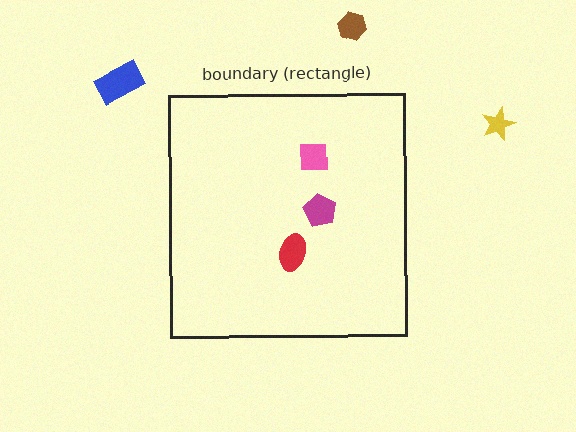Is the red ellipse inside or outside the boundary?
Inside.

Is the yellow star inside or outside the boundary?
Outside.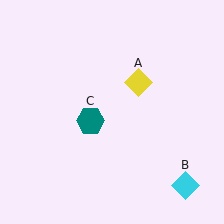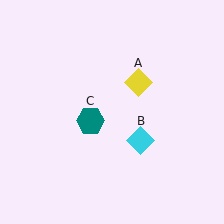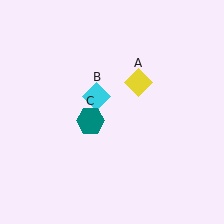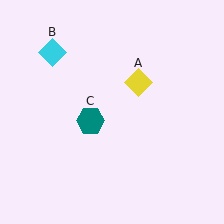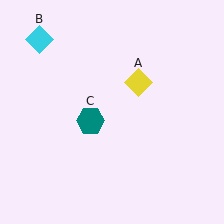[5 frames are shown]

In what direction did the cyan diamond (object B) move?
The cyan diamond (object B) moved up and to the left.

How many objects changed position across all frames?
1 object changed position: cyan diamond (object B).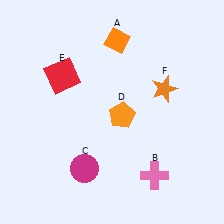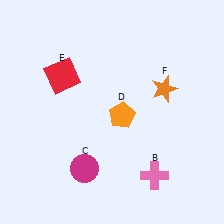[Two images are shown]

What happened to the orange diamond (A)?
The orange diamond (A) was removed in Image 2. It was in the top-right area of Image 1.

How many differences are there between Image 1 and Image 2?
There is 1 difference between the two images.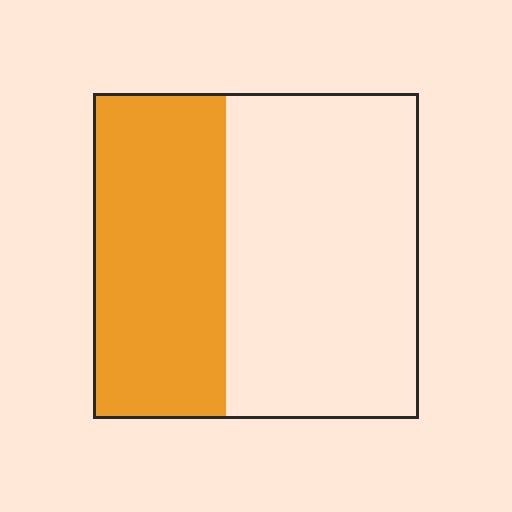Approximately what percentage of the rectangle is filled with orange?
Approximately 40%.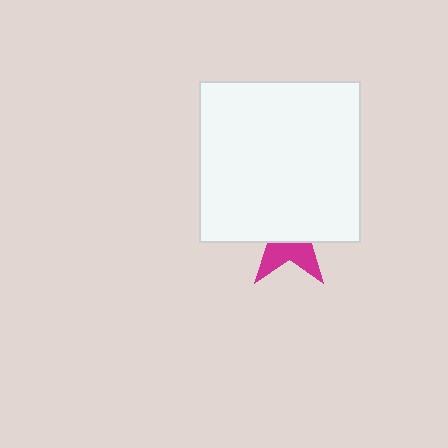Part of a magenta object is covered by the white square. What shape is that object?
It is a star.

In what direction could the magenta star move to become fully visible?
The magenta star could move down. That would shift it out from behind the white square entirely.